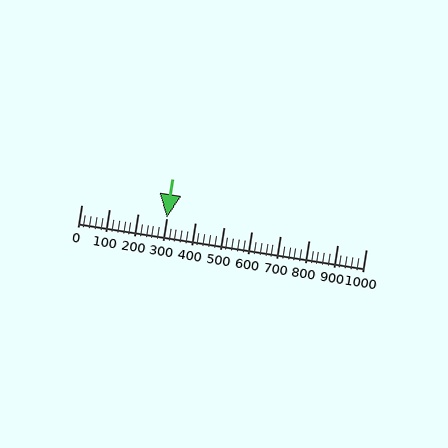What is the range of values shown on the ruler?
The ruler shows values from 0 to 1000.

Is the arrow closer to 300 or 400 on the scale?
The arrow is closer to 300.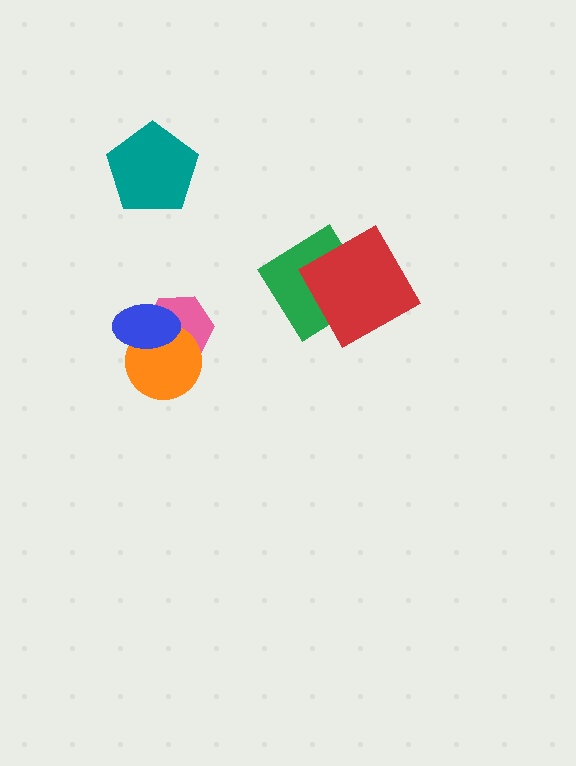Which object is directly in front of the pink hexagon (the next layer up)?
The orange circle is directly in front of the pink hexagon.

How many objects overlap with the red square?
1 object overlaps with the red square.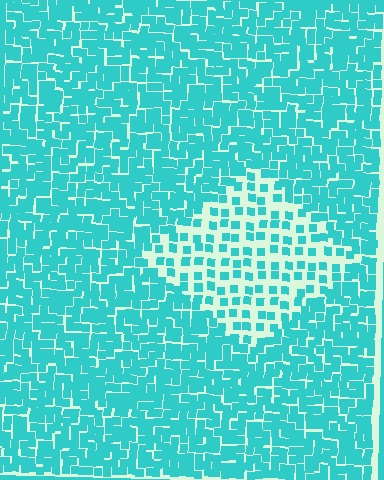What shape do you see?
I see a diamond.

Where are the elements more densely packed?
The elements are more densely packed outside the diamond boundary.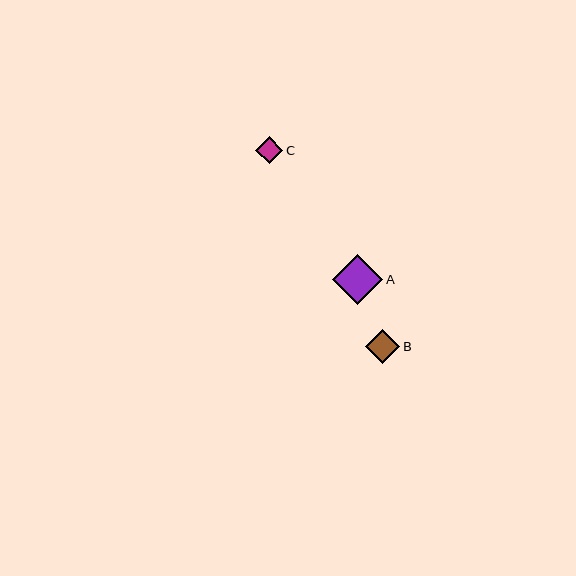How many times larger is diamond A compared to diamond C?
Diamond A is approximately 1.8 times the size of diamond C.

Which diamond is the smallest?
Diamond C is the smallest with a size of approximately 27 pixels.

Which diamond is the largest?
Diamond A is the largest with a size of approximately 50 pixels.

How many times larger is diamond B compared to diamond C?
Diamond B is approximately 1.3 times the size of diamond C.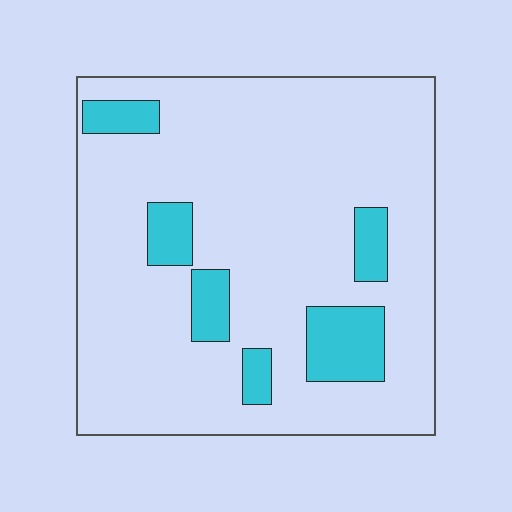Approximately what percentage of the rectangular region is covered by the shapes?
Approximately 15%.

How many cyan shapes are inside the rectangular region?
6.